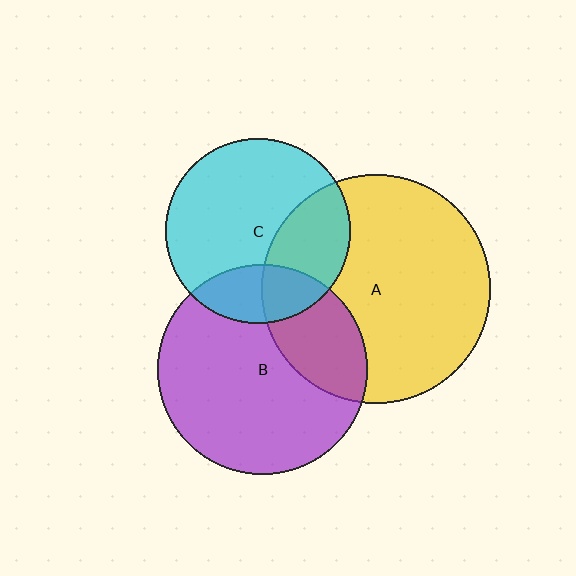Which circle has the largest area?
Circle A (yellow).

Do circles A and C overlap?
Yes.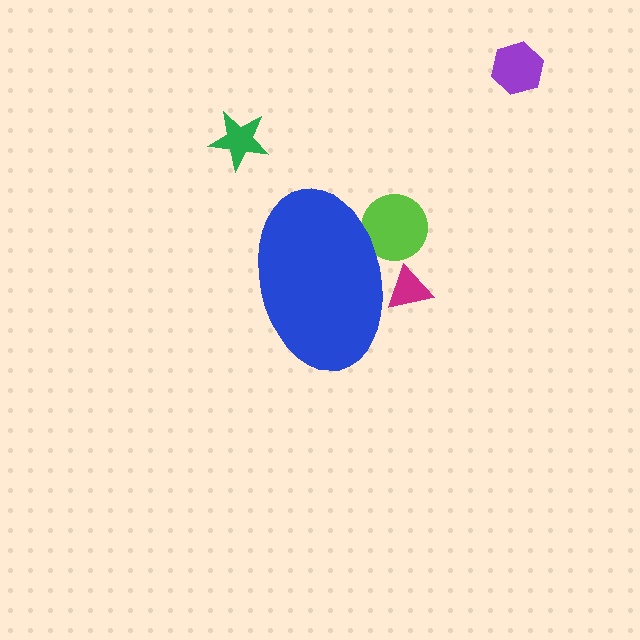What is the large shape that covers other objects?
A blue ellipse.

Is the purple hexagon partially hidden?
No, the purple hexagon is fully visible.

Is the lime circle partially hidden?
Yes, the lime circle is partially hidden behind the blue ellipse.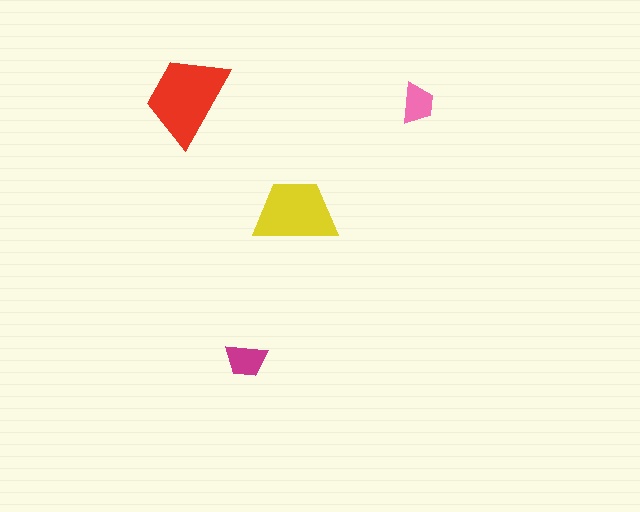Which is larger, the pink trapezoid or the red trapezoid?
The red one.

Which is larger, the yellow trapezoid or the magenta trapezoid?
The yellow one.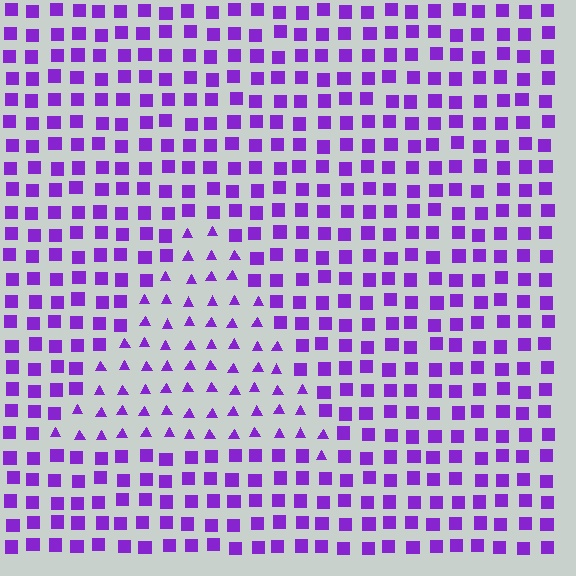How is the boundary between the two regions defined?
The boundary is defined by a change in element shape: triangles inside vs. squares outside. All elements share the same color and spacing.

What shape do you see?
I see a triangle.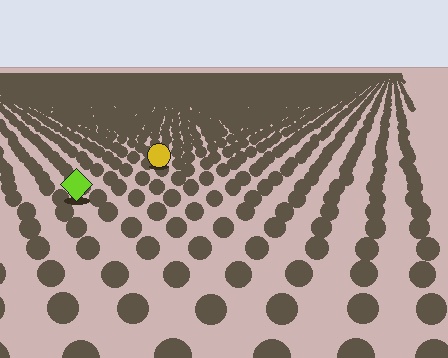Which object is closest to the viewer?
The lime diamond is closest. The texture marks near it are larger and more spread out.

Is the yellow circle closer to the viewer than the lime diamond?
No. The lime diamond is closer — you can tell from the texture gradient: the ground texture is coarser near it.